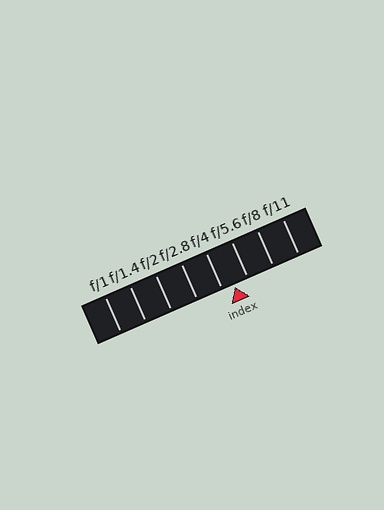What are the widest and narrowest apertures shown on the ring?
The widest aperture shown is f/1 and the narrowest is f/11.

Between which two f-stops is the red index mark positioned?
The index mark is between f/4 and f/5.6.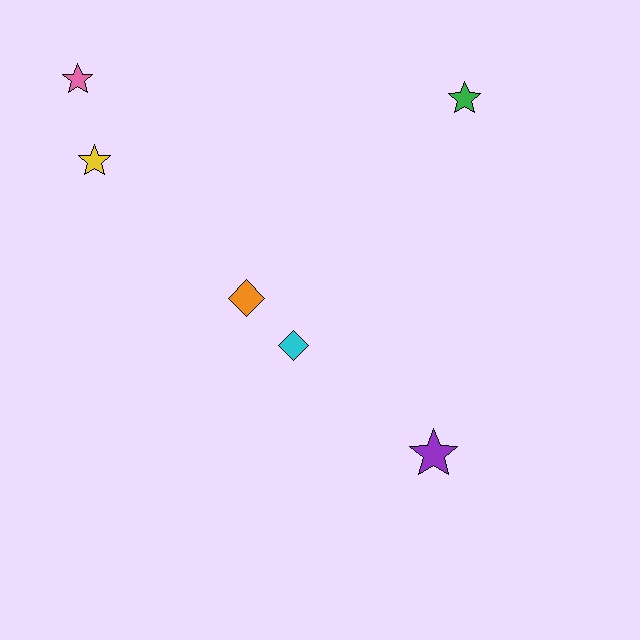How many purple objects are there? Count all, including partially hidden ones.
There is 1 purple object.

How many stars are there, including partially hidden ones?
There are 4 stars.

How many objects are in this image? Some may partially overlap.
There are 6 objects.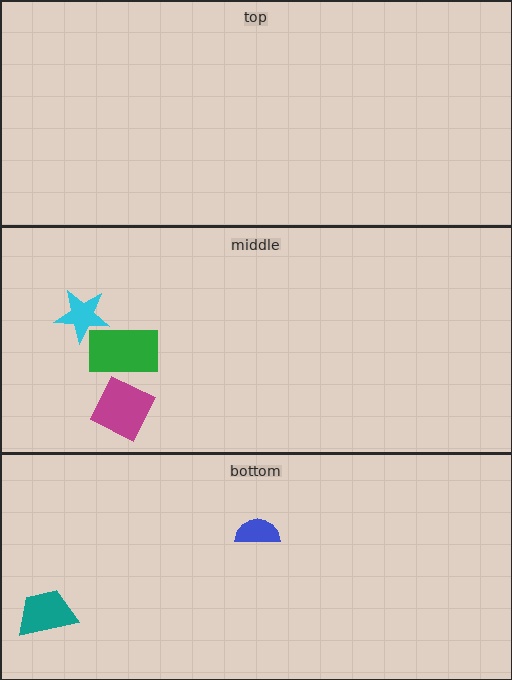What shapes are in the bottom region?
The blue semicircle, the teal trapezoid.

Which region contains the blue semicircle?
The bottom region.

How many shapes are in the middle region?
3.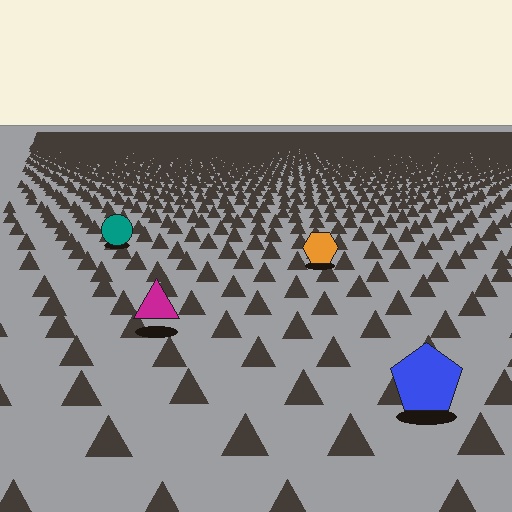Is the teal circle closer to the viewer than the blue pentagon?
No. The blue pentagon is closer — you can tell from the texture gradient: the ground texture is coarser near it.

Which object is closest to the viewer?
The blue pentagon is closest. The texture marks near it are larger and more spread out.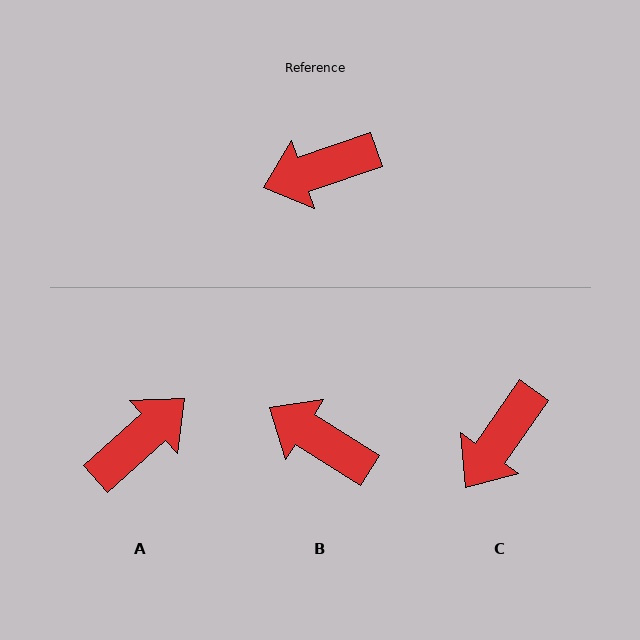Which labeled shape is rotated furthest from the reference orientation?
A, about 156 degrees away.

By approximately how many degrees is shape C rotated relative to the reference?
Approximately 36 degrees counter-clockwise.